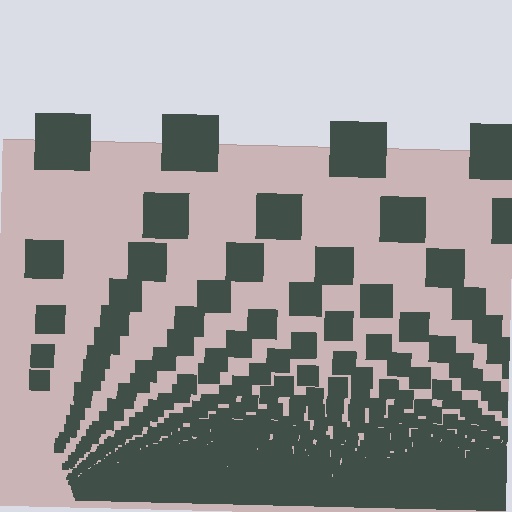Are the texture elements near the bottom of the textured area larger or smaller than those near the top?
Smaller. The gradient is inverted — elements near the bottom are smaller and denser.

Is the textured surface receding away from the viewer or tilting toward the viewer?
The surface appears to tilt toward the viewer. Texture elements get larger and sparser toward the top.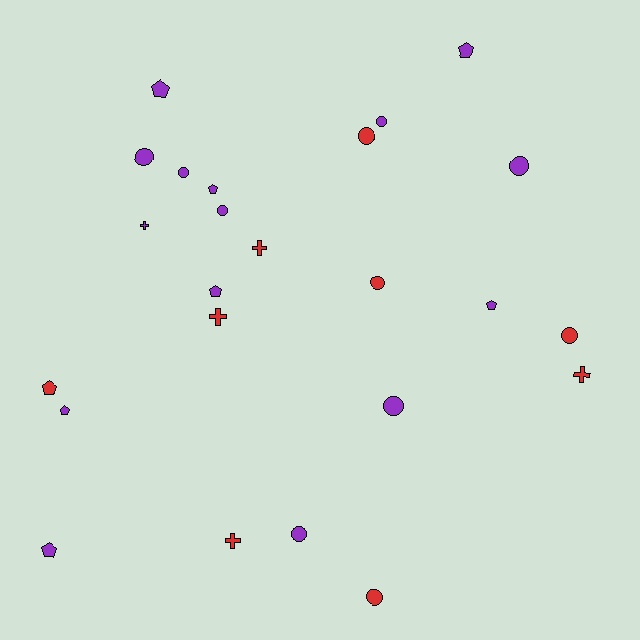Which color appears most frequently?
Purple, with 15 objects.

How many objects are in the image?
There are 24 objects.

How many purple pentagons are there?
There are 7 purple pentagons.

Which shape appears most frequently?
Circle, with 11 objects.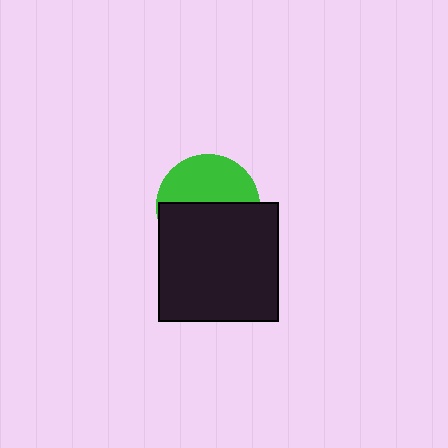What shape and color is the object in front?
The object in front is a black square.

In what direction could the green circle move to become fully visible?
The green circle could move up. That would shift it out from behind the black square entirely.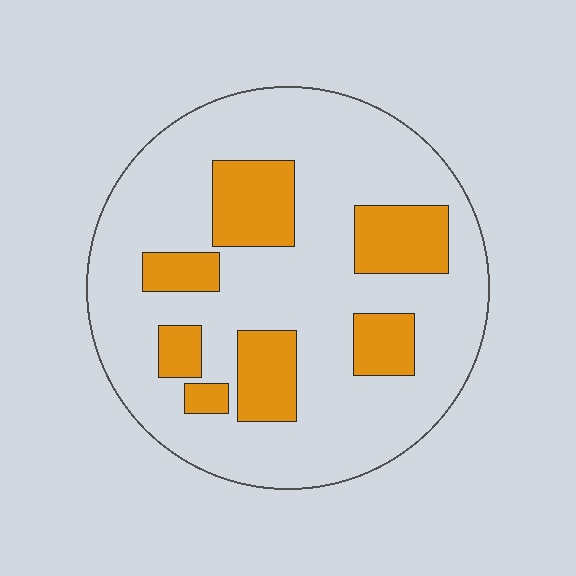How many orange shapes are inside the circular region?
7.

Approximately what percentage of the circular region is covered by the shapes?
Approximately 25%.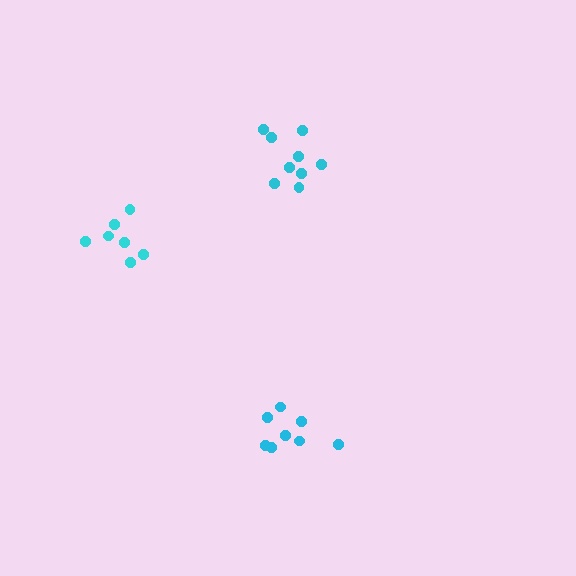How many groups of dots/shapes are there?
There are 3 groups.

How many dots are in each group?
Group 1: 8 dots, Group 2: 7 dots, Group 3: 9 dots (24 total).